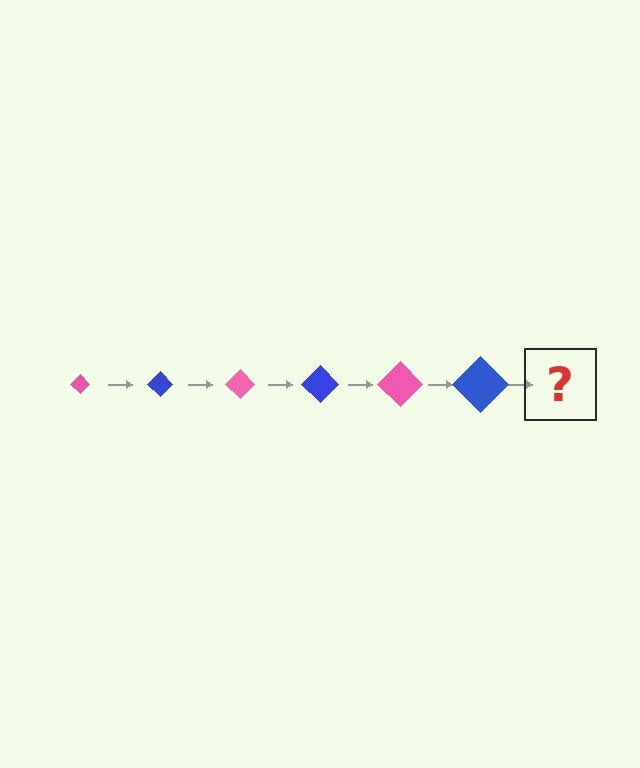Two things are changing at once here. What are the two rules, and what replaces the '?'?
The two rules are that the diamond grows larger each step and the color cycles through pink and blue. The '?' should be a pink diamond, larger than the previous one.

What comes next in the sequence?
The next element should be a pink diamond, larger than the previous one.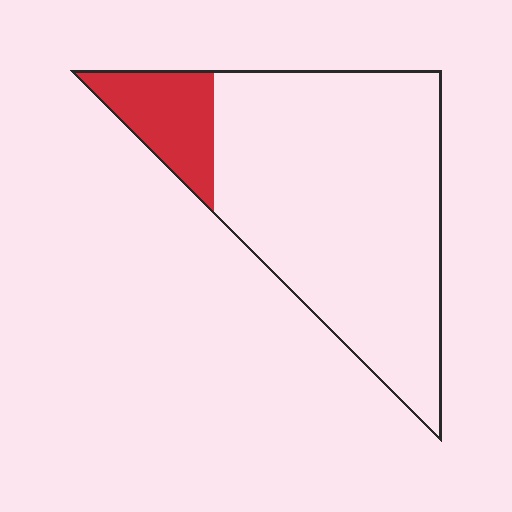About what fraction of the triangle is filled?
About one sixth (1/6).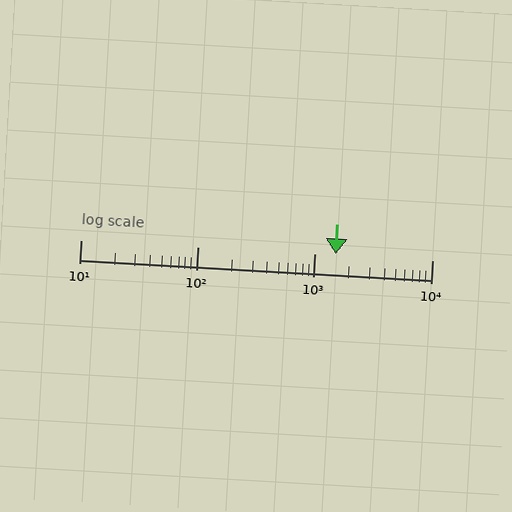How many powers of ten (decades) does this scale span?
The scale spans 3 decades, from 10 to 10000.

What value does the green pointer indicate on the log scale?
The pointer indicates approximately 1500.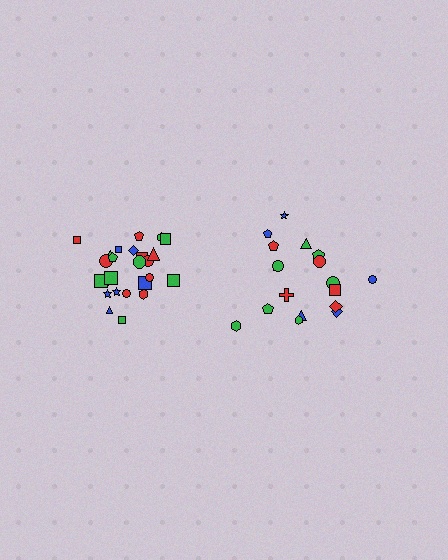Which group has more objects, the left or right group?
The left group.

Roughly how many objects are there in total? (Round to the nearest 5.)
Roughly 45 objects in total.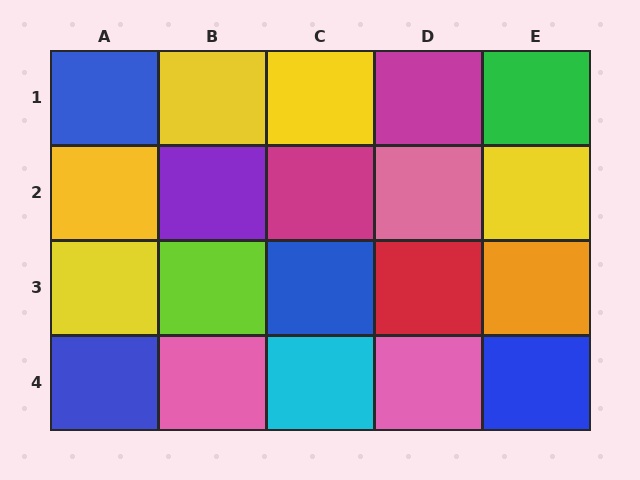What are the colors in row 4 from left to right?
Blue, pink, cyan, pink, blue.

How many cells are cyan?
1 cell is cyan.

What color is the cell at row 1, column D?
Magenta.